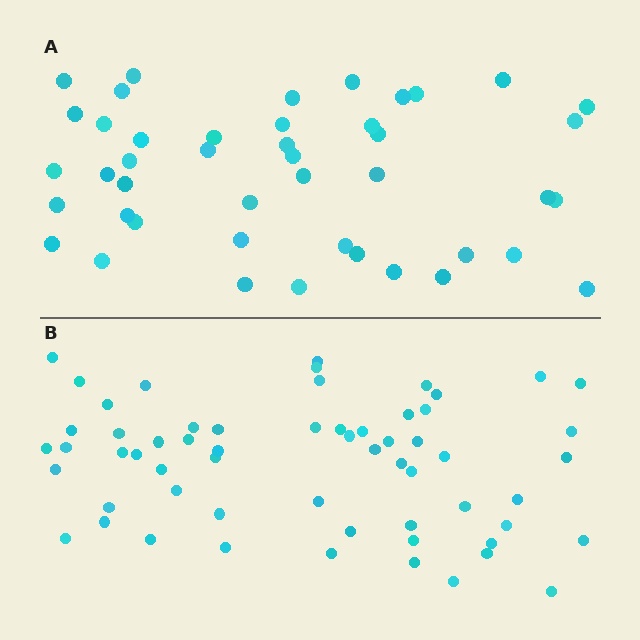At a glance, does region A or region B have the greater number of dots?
Region B (the bottom region) has more dots.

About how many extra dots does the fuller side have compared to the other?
Region B has approximately 15 more dots than region A.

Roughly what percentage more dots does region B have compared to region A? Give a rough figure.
About 35% more.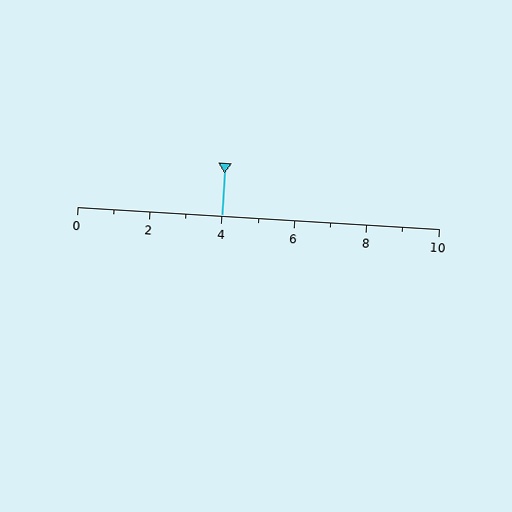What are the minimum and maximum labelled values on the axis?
The axis runs from 0 to 10.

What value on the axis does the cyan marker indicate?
The marker indicates approximately 4.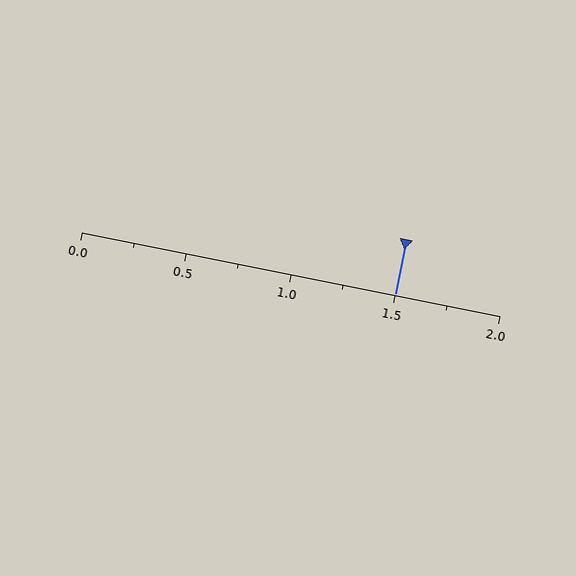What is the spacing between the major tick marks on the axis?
The major ticks are spaced 0.5 apart.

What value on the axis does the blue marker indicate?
The marker indicates approximately 1.5.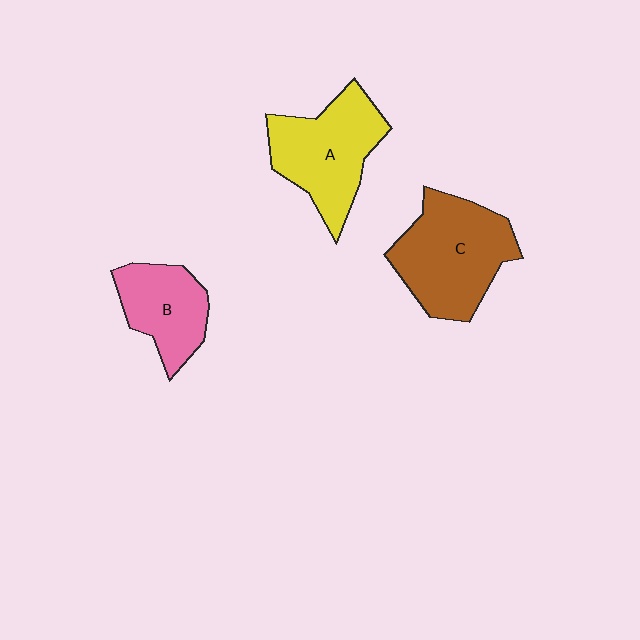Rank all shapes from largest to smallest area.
From largest to smallest: C (brown), A (yellow), B (pink).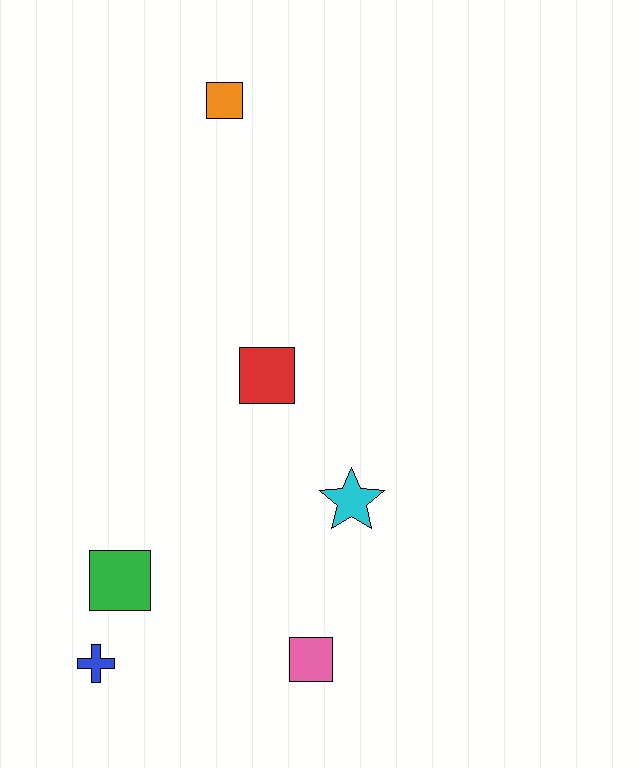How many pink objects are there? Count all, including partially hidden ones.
There is 1 pink object.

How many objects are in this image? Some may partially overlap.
There are 6 objects.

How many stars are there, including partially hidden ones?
There is 1 star.